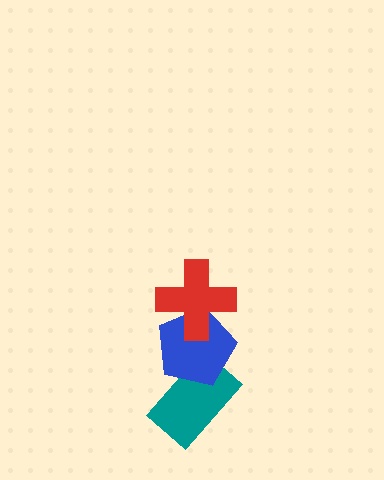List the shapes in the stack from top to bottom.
From top to bottom: the red cross, the blue pentagon, the teal rectangle.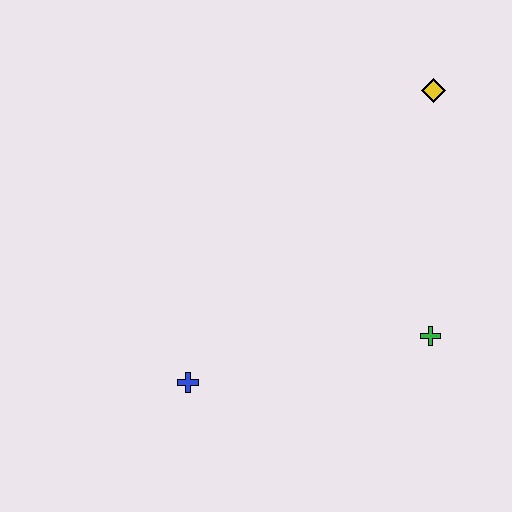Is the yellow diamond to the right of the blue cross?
Yes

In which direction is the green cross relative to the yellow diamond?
The green cross is below the yellow diamond.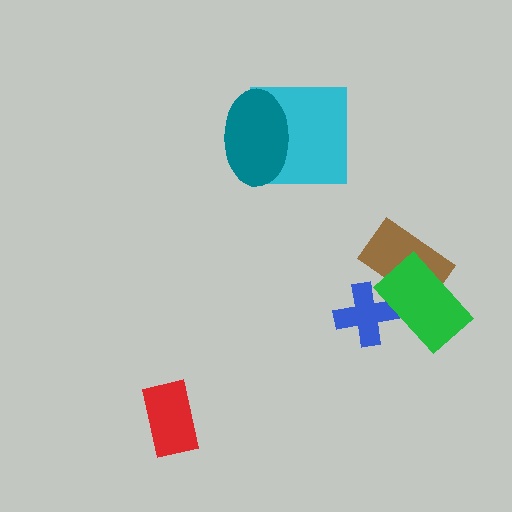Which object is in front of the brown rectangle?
The green rectangle is in front of the brown rectangle.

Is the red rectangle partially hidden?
No, no other shape covers it.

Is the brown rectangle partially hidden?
Yes, it is partially covered by another shape.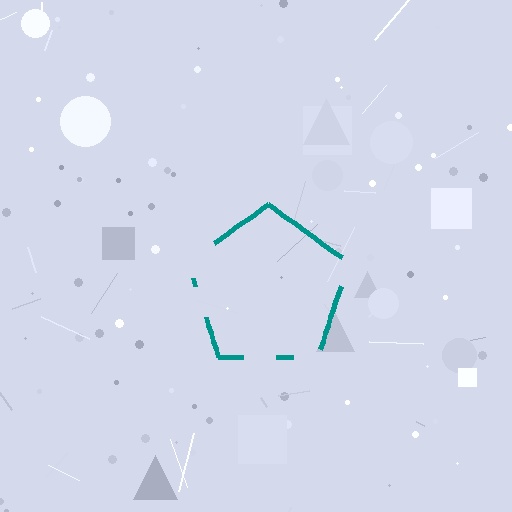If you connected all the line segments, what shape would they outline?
They would outline a pentagon.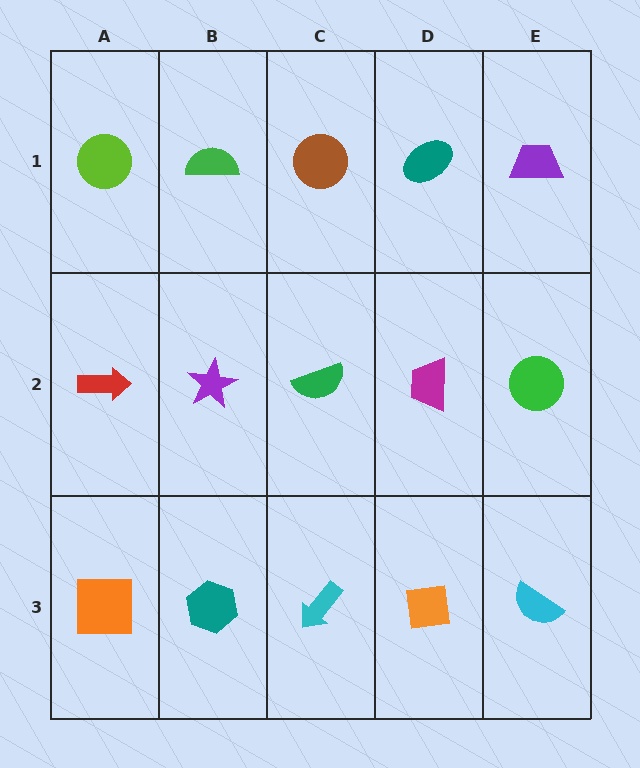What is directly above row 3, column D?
A magenta trapezoid.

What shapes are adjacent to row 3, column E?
A green circle (row 2, column E), an orange square (row 3, column D).